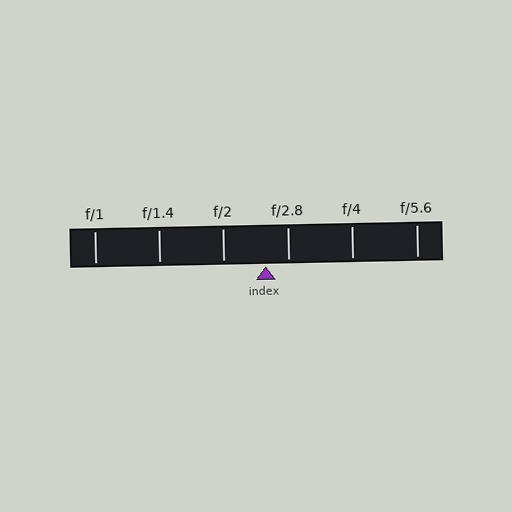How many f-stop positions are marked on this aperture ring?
There are 6 f-stop positions marked.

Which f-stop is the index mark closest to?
The index mark is closest to f/2.8.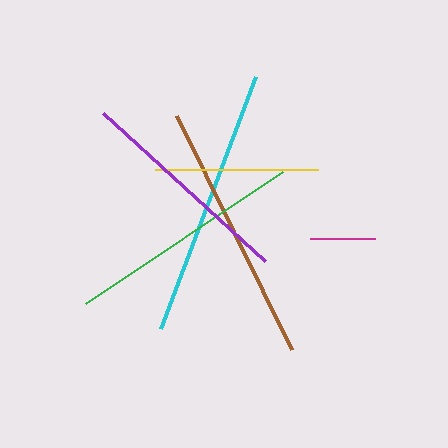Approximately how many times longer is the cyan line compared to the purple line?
The cyan line is approximately 1.2 times the length of the purple line.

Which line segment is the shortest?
The magenta line is the shortest at approximately 65 pixels.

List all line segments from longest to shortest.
From longest to shortest: cyan, brown, green, purple, yellow, magenta.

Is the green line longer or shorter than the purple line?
The green line is longer than the purple line.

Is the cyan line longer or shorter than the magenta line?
The cyan line is longer than the magenta line.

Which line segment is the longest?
The cyan line is the longest at approximately 269 pixels.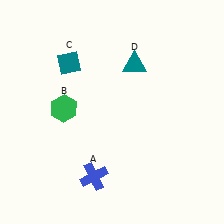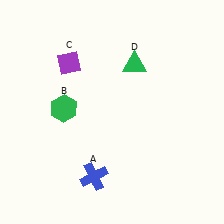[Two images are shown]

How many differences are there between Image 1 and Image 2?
There are 2 differences between the two images.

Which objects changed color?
C changed from teal to purple. D changed from teal to green.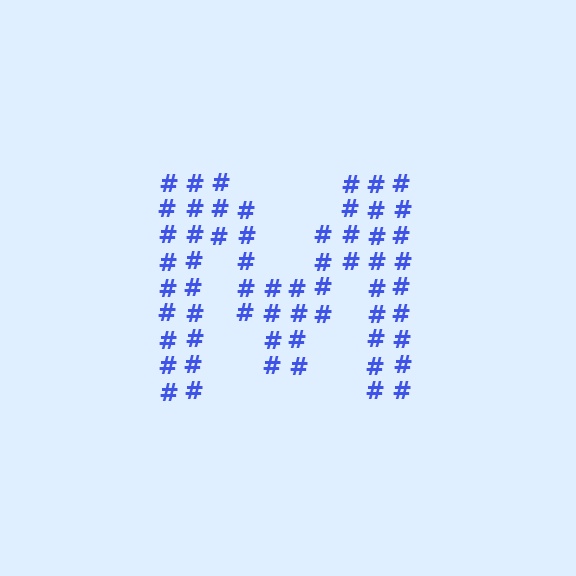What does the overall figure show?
The overall figure shows the letter M.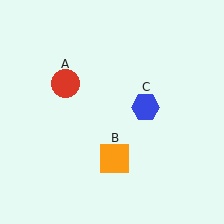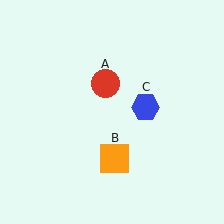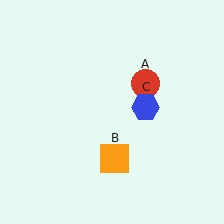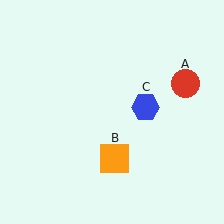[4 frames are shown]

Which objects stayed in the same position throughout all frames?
Orange square (object B) and blue hexagon (object C) remained stationary.